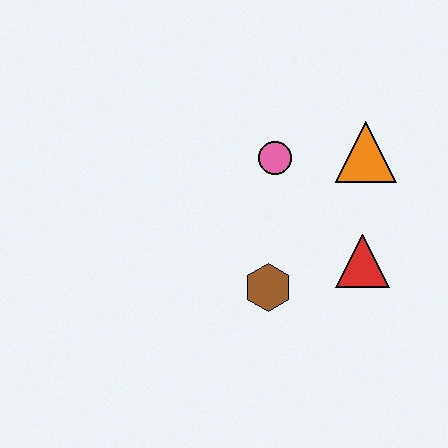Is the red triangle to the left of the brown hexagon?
No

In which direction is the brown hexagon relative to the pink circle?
The brown hexagon is below the pink circle.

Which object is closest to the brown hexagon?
The red triangle is closest to the brown hexagon.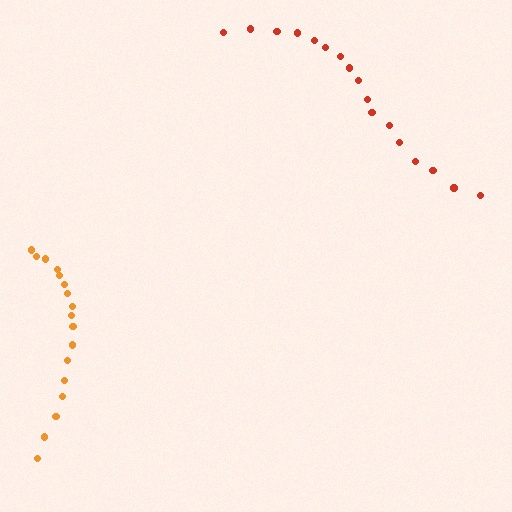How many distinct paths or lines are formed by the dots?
There are 2 distinct paths.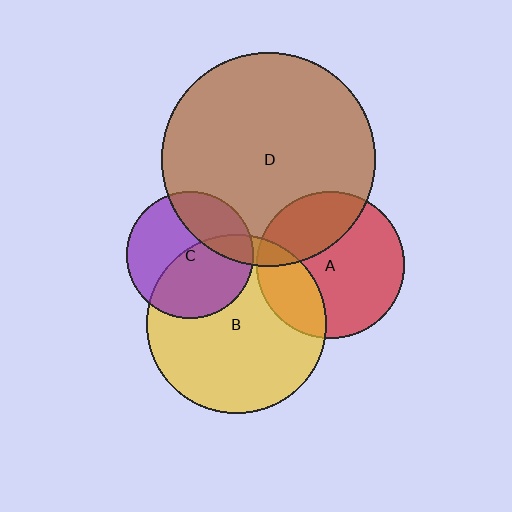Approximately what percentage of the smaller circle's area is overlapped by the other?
Approximately 50%.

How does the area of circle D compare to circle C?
Approximately 2.8 times.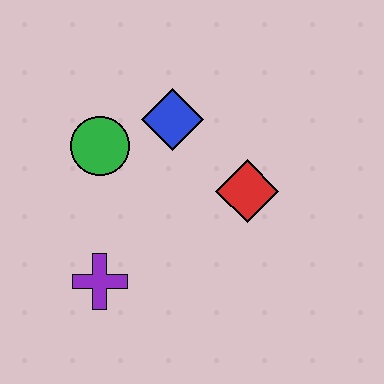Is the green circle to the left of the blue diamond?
Yes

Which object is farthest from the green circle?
The red diamond is farthest from the green circle.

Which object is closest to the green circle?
The blue diamond is closest to the green circle.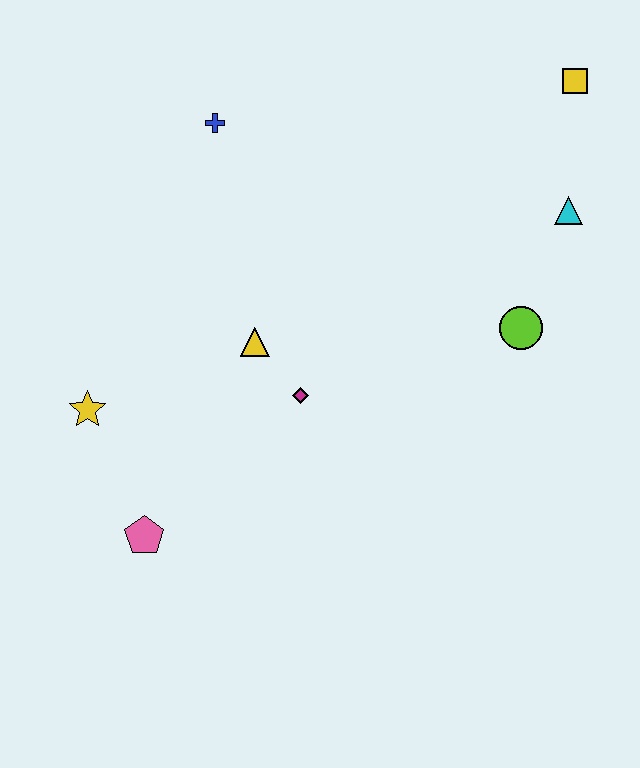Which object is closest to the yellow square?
The cyan triangle is closest to the yellow square.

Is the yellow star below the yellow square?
Yes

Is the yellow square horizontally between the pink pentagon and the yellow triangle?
No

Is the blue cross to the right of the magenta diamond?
No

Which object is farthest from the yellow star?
The yellow square is farthest from the yellow star.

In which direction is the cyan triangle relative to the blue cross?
The cyan triangle is to the right of the blue cross.